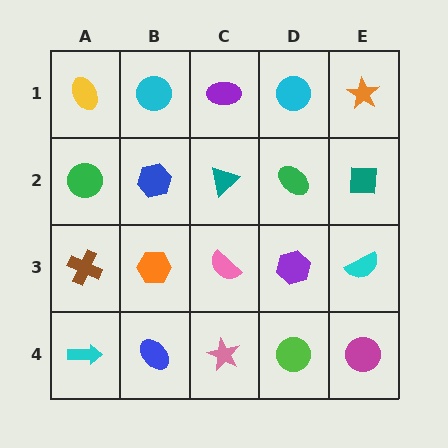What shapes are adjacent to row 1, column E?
A teal square (row 2, column E), a cyan circle (row 1, column D).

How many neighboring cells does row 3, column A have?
3.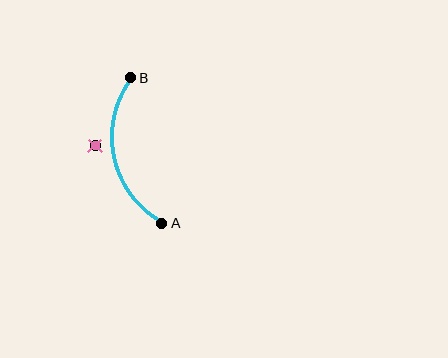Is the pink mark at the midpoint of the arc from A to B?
No — the pink mark does not lie on the arc at all. It sits slightly outside the curve.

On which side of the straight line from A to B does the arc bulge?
The arc bulges to the left of the straight line connecting A and B.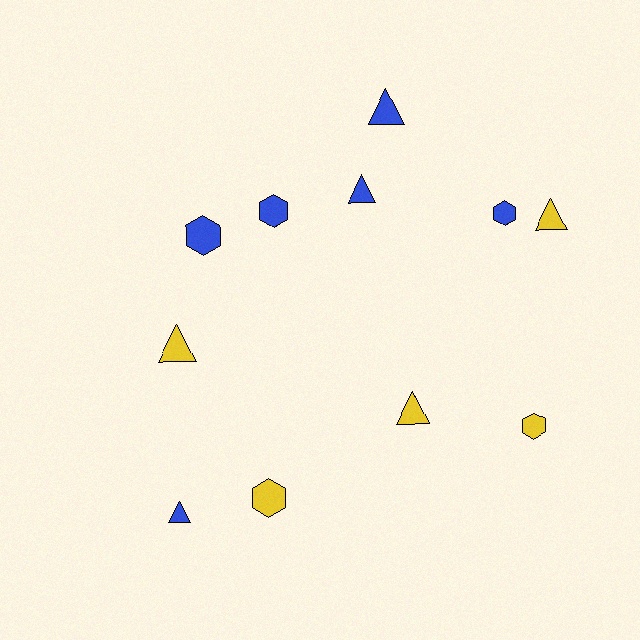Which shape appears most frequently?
Triangle, with 6 objects.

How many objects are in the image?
There are 11 objects.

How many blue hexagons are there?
There are 3 blue hexagons.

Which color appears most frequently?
Blue, with 6 objects.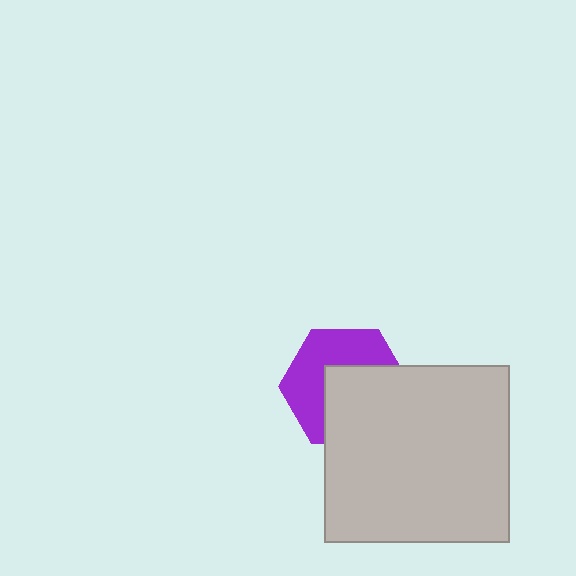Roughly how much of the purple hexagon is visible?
About half of it is visible (roughly 49%).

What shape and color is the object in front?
The object in front is a light gray rectangle.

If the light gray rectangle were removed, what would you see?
You would see the complete purple hexagon.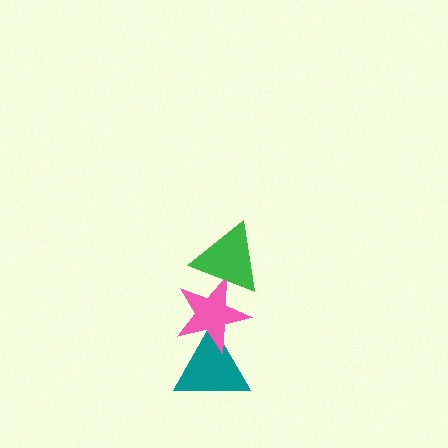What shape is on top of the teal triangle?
The pink star is on top of the teal triangle.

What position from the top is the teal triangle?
The teal triangle is 3rd from the top.